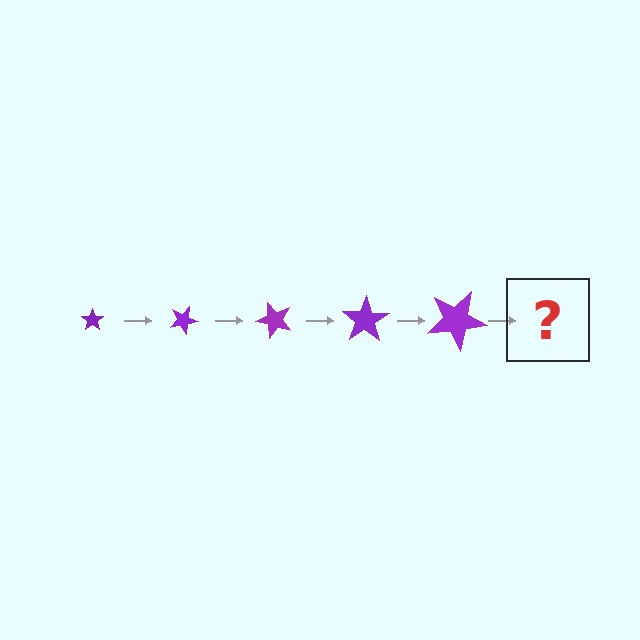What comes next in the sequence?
The next element should be a star, larger than the previous one and rotated 125 degrees from the start.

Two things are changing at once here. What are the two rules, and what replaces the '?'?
The two rules are that the star grows larger each step and it rotates 25 degrees each step. The '?' should be a star, larger than the previous one and rotated 125 degrees from the start.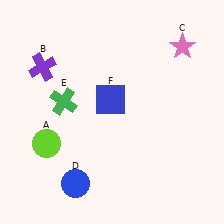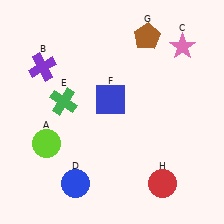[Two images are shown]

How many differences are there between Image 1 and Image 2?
There are 2 differences between the two images.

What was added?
A brown pentagon (G), a red circle (H) were added in Image 2.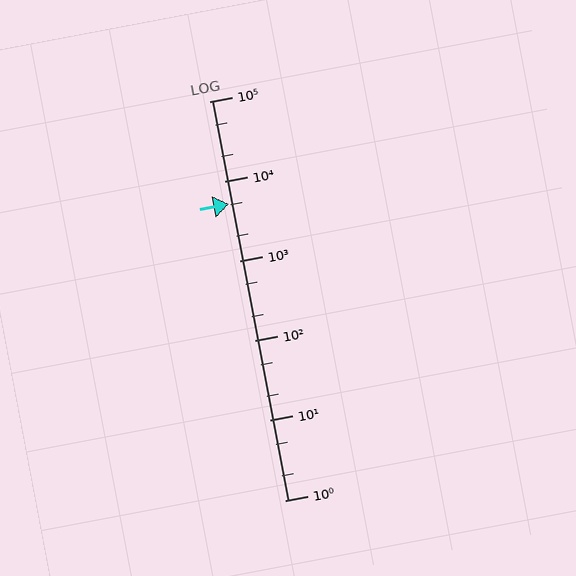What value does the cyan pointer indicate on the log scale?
The pointer indicates approximately 5100.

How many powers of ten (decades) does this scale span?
The scale spans 5 decades, from 1 to 100000.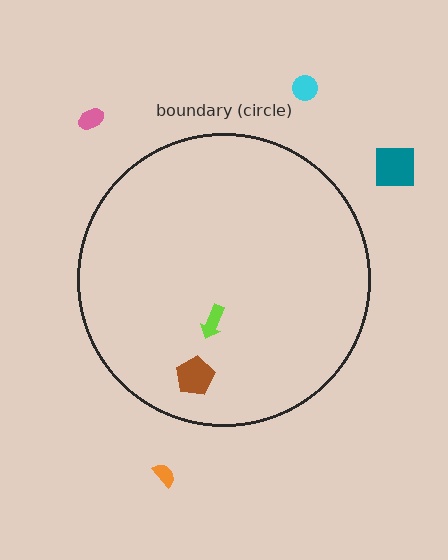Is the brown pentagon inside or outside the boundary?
Inside.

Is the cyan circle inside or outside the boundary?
Outside.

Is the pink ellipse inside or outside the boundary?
Outside.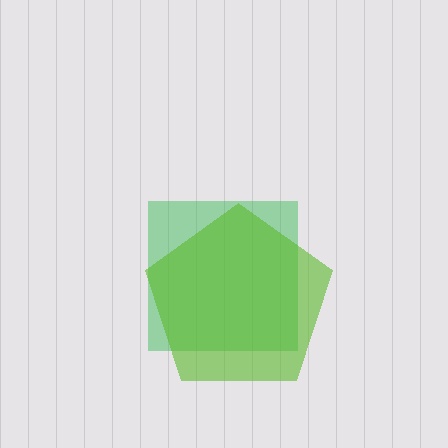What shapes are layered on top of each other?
The layered shapes are: a green square, a lime pentagon.